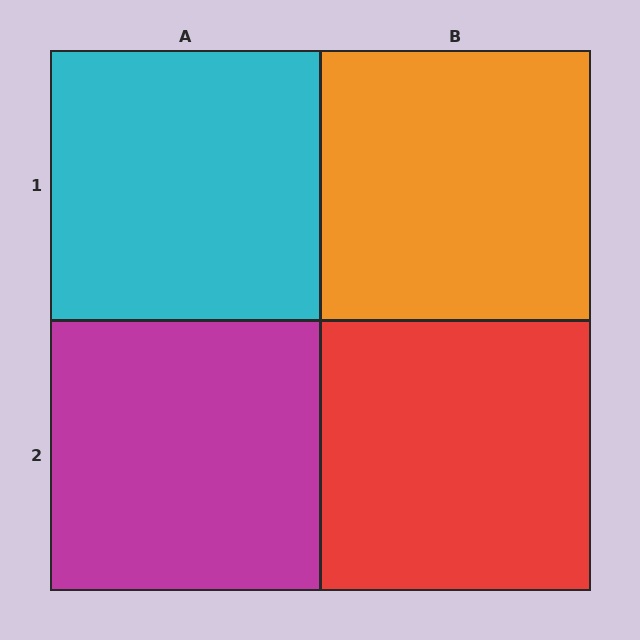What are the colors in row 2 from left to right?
Magenta, red.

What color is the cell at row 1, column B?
Orange.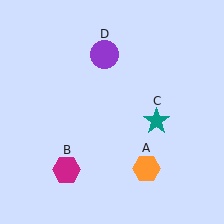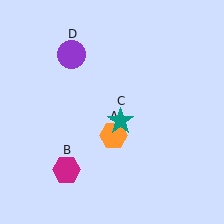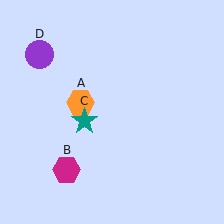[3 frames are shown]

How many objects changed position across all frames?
3 objects changed position: orange hexagon (object A), teal star (object C), purple circle (object D).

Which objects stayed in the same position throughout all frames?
Magenta hexagon (object B) remained stationary.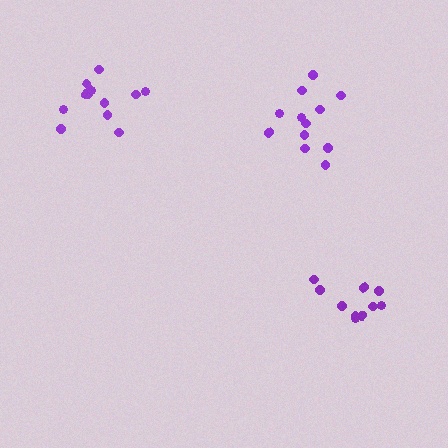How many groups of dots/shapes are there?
There are 3 groups.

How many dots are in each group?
Group 1: 12 dots, Group 2: 10 dots, Group 3: 12 dots (34 total).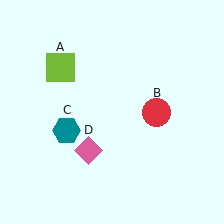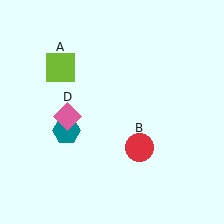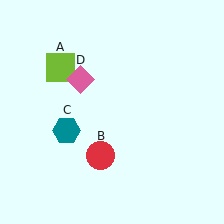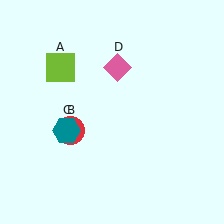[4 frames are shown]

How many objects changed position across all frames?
2 objects changed position: red circle (object B), pink diamond (object D).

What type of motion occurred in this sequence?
The red circle (object B), pink diamond (object D) rotated clockwise around the center of the scene.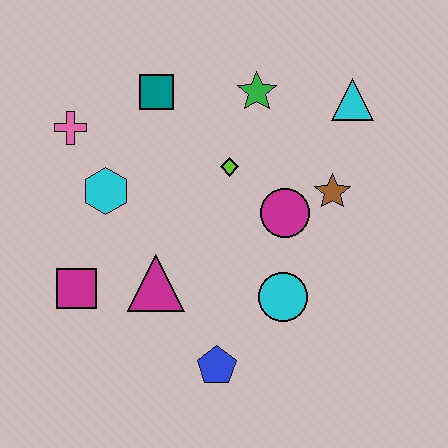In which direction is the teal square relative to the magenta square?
The teal square is above the magenta square.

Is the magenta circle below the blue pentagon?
No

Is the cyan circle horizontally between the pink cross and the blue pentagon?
No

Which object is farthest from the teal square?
The blue pentagon is farthest from the teal square.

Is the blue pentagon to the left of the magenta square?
No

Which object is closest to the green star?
The lime diamond is closest to the green star.